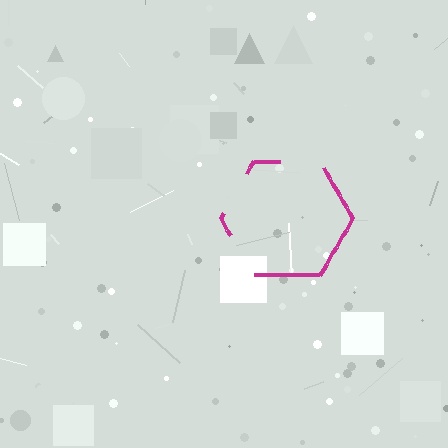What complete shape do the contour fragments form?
The contour fragments form a hexagon.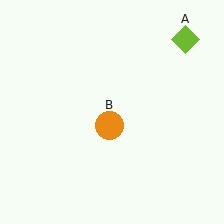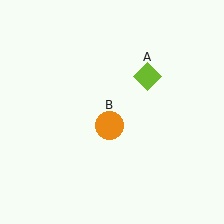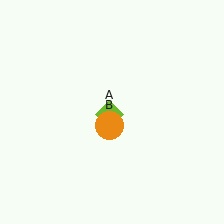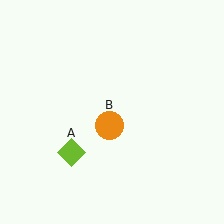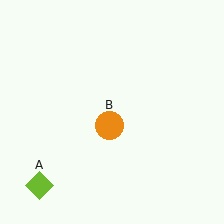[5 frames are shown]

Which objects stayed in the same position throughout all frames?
Orange circle (object B) remained stationary.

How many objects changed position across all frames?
1 object changed position: lime diamond (object A).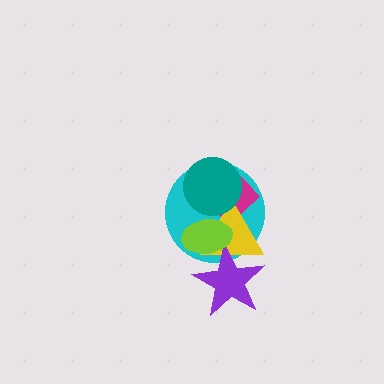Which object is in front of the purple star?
The lime ellipse is in front of the purple star.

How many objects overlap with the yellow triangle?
5 objects overlap with the yellow triangle.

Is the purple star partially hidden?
Yes, it is partially covered by another shape.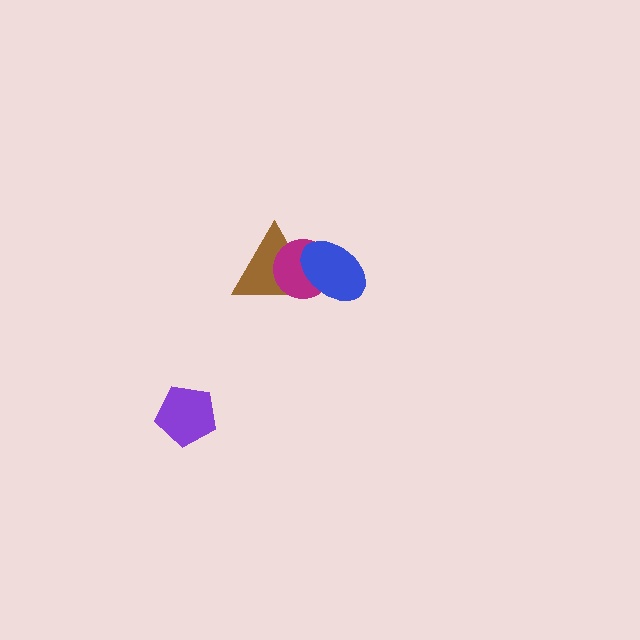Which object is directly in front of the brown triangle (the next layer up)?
The magenta circle is directly in front of the brown triangle.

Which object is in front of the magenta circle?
The blue ellipse is in front of the magenta circle.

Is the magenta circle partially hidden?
Yes, it is partially covered by another shape.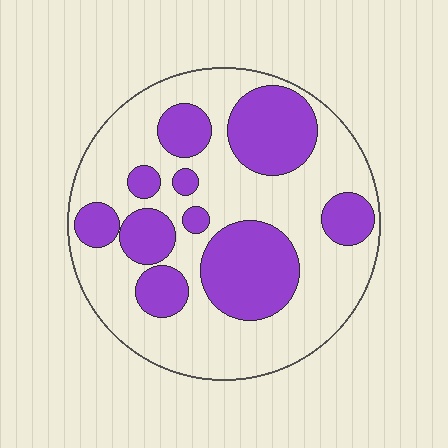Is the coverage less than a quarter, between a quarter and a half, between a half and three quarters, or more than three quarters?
Between a quarter and a half.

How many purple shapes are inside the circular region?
10.